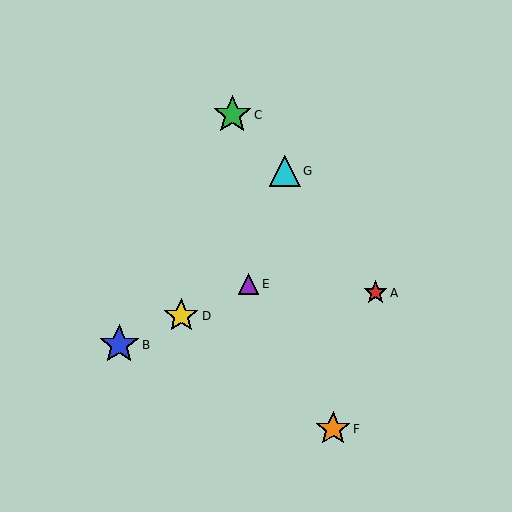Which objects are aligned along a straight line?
Objects B, D, E are aligned along a straight line.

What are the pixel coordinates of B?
Object B is at (119, 345).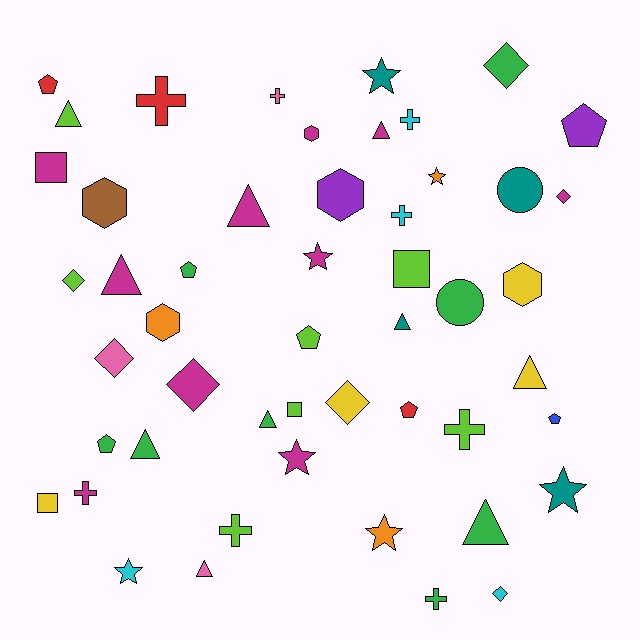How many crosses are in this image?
There are 8 crosses.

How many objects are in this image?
There are 50 objects.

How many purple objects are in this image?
There are 2 purple objects.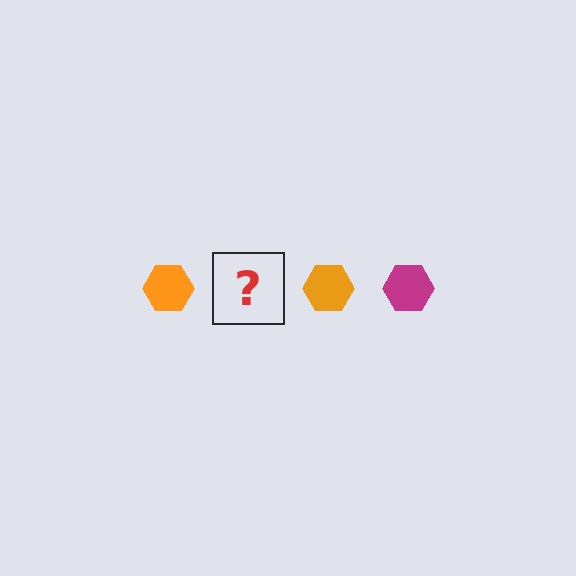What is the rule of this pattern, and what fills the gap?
The rule is that the pattern cycles through orange, magenta hexagons. The gap should be filled with a magenta hexagon.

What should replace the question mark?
The question mark should be replaced with a magenta hexagon.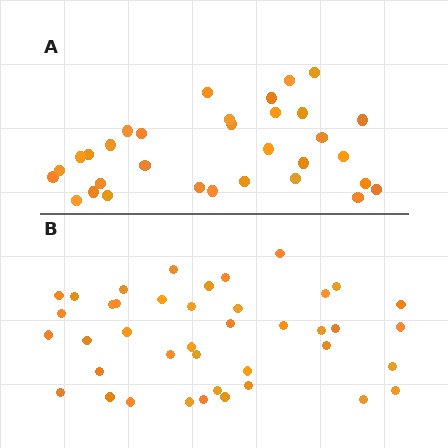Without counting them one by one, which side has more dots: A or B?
Region B (the bottom region) has more dots.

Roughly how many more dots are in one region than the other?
Region B has roughly 8 or so more dots than region A.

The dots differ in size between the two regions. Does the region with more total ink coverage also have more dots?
No. Region A has more total ink coverage because its dots are larger, but region B actually contains more individual dots. Total area can be misleading — the number of items is what matters here.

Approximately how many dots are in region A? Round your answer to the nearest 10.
About 30 dots. (The exact count is 32, which rounds to 30.)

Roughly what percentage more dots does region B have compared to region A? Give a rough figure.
About 30% more.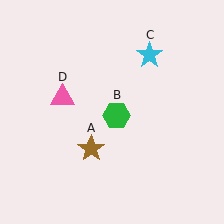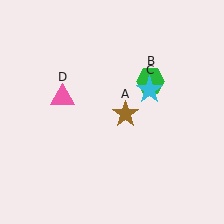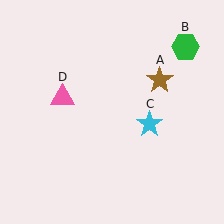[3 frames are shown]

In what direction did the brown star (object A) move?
The brown star (object A) moved up and to the right.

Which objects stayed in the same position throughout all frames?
Pink triangle (object D) remained stationary.